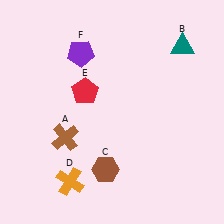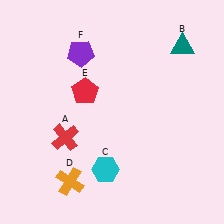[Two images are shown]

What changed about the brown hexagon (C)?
In Image 1, C is brown. In Image 2, it changed to cyan.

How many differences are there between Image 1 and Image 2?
There are 2 differences between the two images.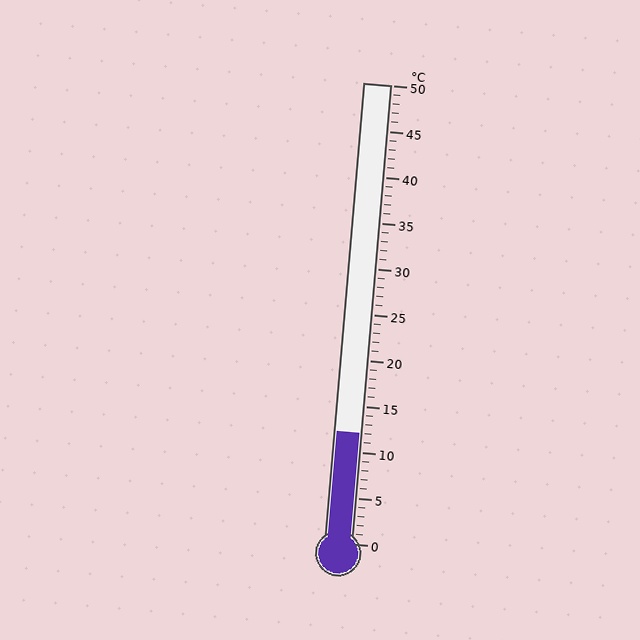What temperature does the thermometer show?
The thermometer shows approximately 12°C.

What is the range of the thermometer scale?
The thermometer scale ranges from 0°C to 50°C.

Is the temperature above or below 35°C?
The temperature is below 35°C.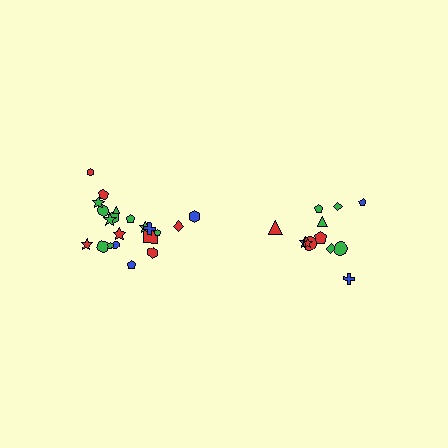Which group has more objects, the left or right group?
The left group.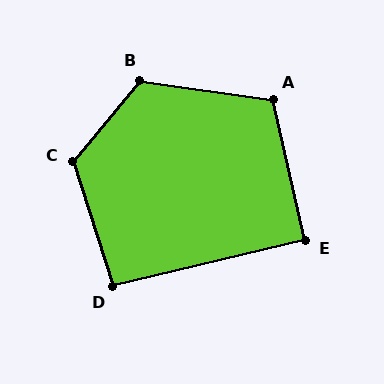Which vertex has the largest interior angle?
C, at approximately 123 degrees.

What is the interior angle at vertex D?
Approximately 94 degrees (approximately right).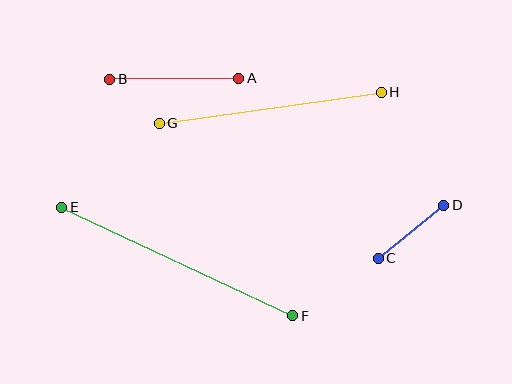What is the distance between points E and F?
The distance is approximately 255 pixels.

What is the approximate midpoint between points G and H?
The midpoint is at approximately (270, 108) pixels.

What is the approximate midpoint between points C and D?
The midpoint is at approximately (411, 232) pixels.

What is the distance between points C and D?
The distance is approximately 84 pixels.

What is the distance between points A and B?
The distance is approximately 129 pixels.